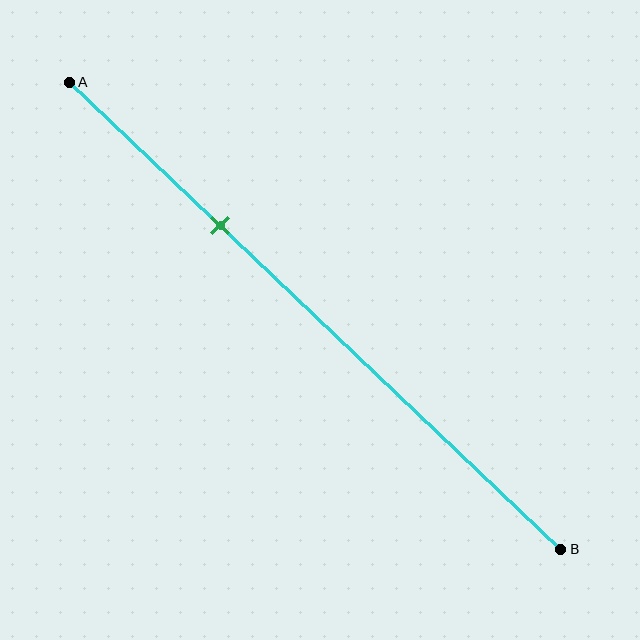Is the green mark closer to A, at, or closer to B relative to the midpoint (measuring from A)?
The green mark is closer to point A than the midpoint of segment AB.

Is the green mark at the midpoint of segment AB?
No, the mark is at about 30% from A, not at the 50% midpoint.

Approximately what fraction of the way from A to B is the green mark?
The green mark is approximately 30% of the way from A to B.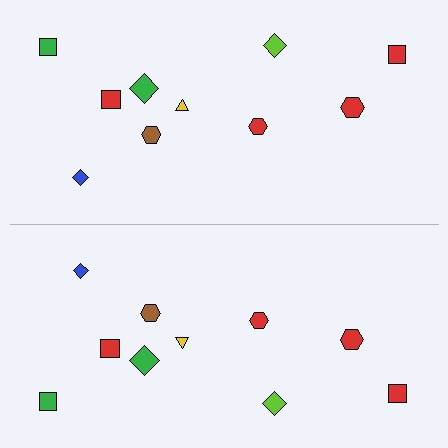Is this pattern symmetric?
Yes, this pattern has bilateral (reflection) symmetry.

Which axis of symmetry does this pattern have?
The pattern has a horizontal axis of symmetry running through the center of the image.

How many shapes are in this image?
There are 20 shapes in this image.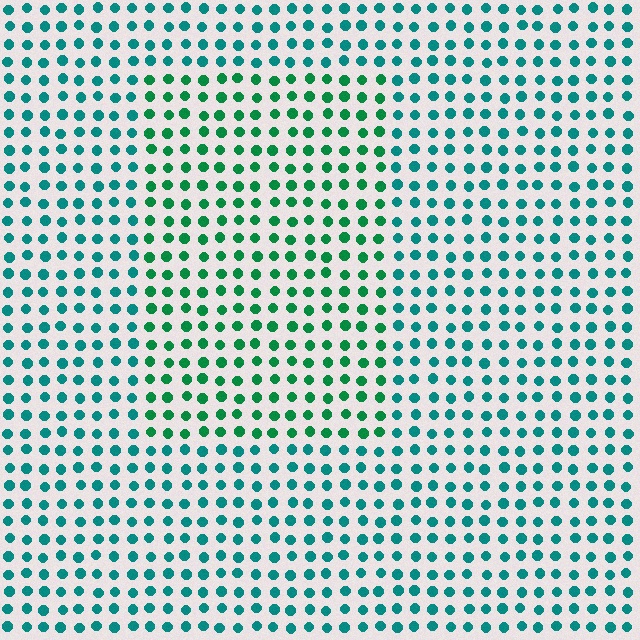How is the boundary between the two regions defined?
The boundary is defined purely by a slight shift in hue (about 31 degrees). Spacing, size, and orientation are identical on both sides.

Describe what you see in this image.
The image is filled with small teal elements in a uniform arrangement. A rectangle-shaped region is visible where the elements are tinted to a slightly different hue, forming a subtle color boundary.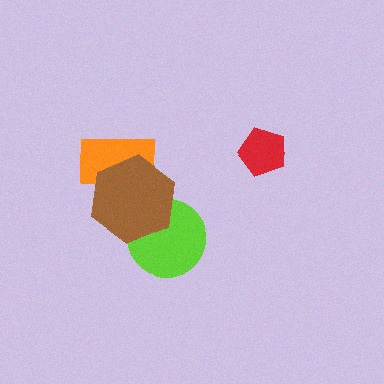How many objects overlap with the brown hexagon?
2 objects overlap with the brown hexagon.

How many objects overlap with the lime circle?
1 object overlaps with the lime circle.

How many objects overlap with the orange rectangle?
1 object overlaps with the orange rectangle.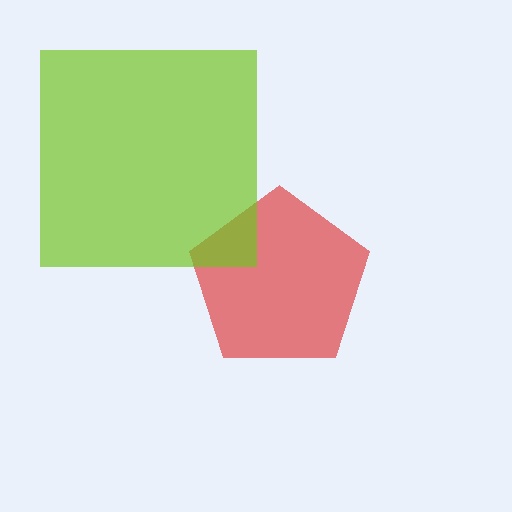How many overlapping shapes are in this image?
There are 2 overlapping shapes in the image.